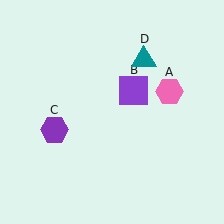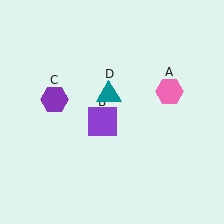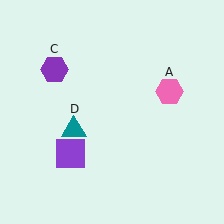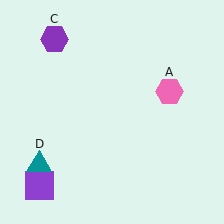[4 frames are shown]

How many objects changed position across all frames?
3 objects changed position: purple square (object B), purple hexagon (object C), teal triangle (object D).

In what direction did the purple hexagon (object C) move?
The purple hexagon (object C) moved up.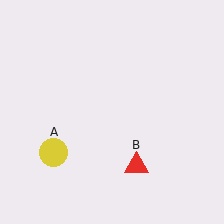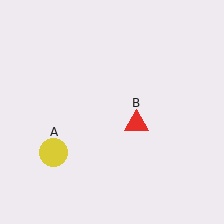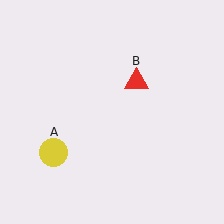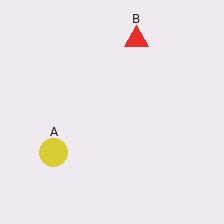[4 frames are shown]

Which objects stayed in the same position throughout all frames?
Yellow circle (object A) remained stationary.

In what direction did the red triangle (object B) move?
The red triangle (object B) moved up.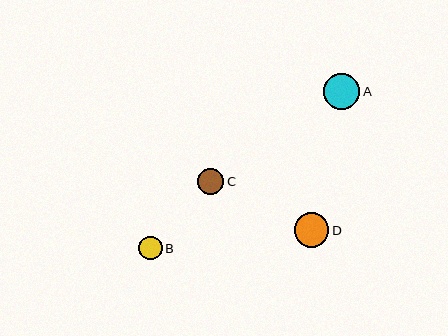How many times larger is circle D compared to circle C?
Circle D is approximately 1.3 times the size of circle C.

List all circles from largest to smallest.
From largest to smallest: A, D, C, B.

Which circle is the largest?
Circle A is the largest with a size of approximately 36 pixels.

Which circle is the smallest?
Circle B is the smallest with a size of approximately 23 pixels.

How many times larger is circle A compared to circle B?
Circle A is approximately 1.6 times the size of circle B.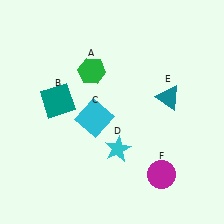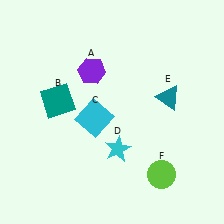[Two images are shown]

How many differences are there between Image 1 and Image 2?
There are 2 differences between the two images.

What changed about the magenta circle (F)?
In Image 1, F is magenta. In Image 2, it changed to lime.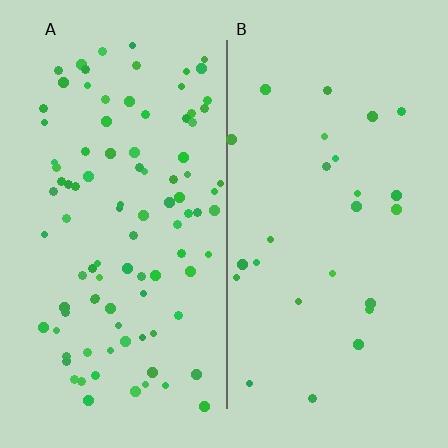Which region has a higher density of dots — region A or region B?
A (the left).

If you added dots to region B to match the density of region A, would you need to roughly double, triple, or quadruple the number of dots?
Approximately quadruple.